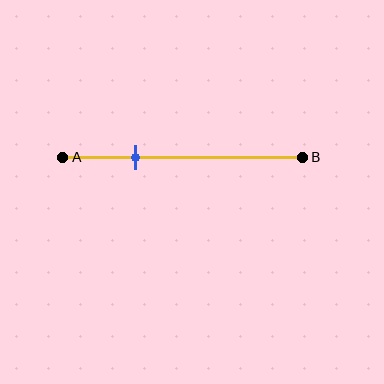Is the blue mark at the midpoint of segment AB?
No, the mark is at about 30% from A, not at the 50% midpoint.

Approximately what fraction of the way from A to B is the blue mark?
The blue mark is approximately 30% of the way from A to B.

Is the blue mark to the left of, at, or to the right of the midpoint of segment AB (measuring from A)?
The blue mark is to the left of the midpoint of segment AB.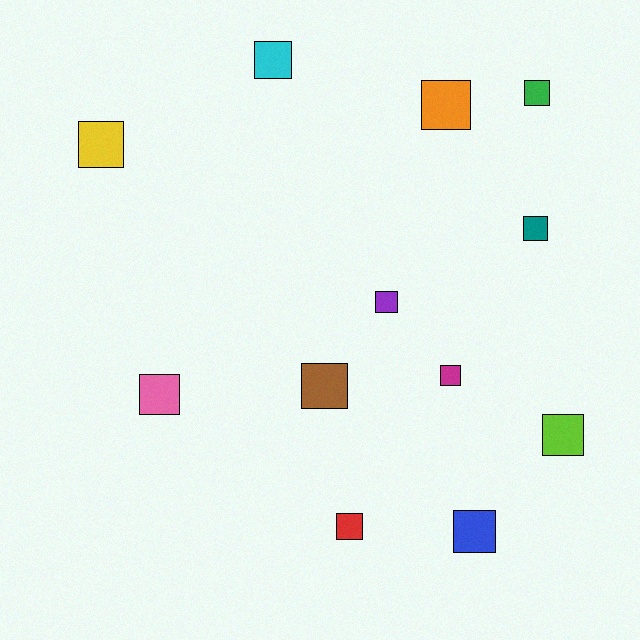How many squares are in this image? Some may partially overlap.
There are 12 squares.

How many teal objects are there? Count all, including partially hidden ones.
There is 1 teal object.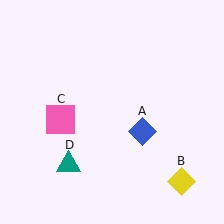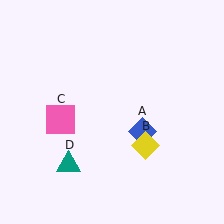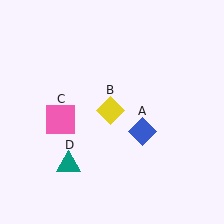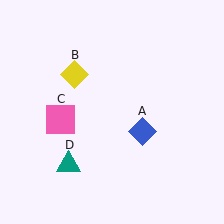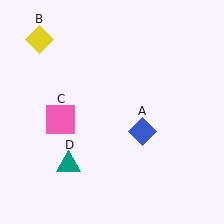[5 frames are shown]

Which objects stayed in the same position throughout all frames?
Blue diamond (object A) and pink square (object C) and teal triangle (object D) remained stationary.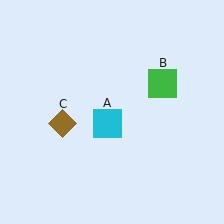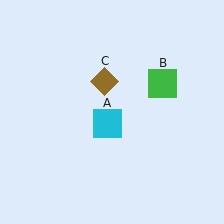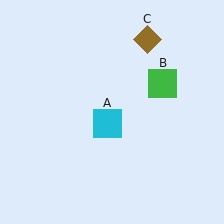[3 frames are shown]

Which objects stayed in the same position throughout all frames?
Cyan square (object A) and green square (object B) remained stationary.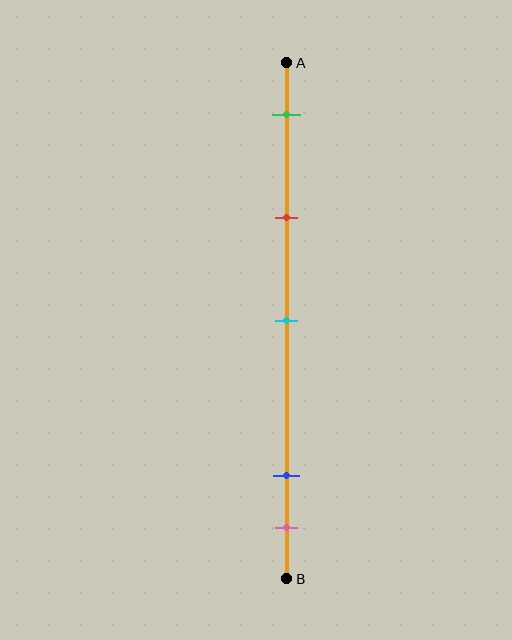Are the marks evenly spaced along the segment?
No, the marks are not evenly spaced.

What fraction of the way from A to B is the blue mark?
The blue mark is approximately 80% (0.8) of the way from A to B.